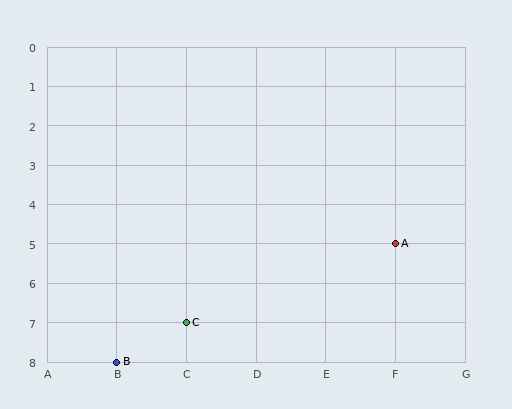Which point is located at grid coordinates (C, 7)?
Point C is at (C, 7).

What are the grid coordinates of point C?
Point C is at grid coordinates (C, 7).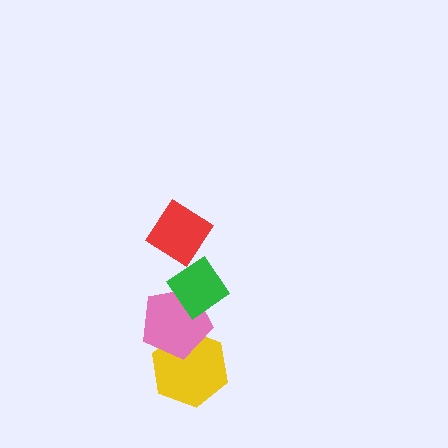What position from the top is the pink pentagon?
The pink pentagon is 3rd from the top.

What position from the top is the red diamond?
The red diamond is 1st from the top.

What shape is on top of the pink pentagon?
The green diamond is on top of the pink pentagon.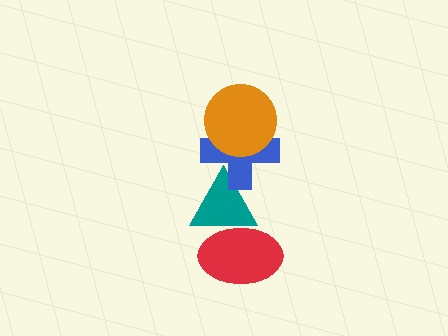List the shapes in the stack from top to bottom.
From top to bottom: the orange circle, the blue cross, the teal triangle, the red ellipse.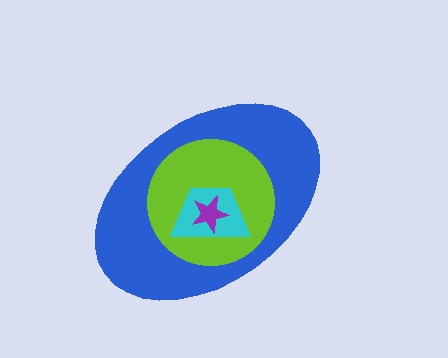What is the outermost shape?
The blue ellipse.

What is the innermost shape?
The purple star.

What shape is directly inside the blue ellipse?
The lime circle.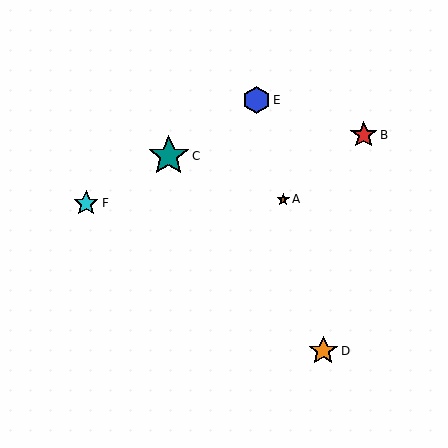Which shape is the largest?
The teal star (labeled C) is the largest.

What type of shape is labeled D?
Shape D is an orange star.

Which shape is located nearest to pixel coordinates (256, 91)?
The blue hexagon (labeled E) at (257, 100) is nearest to that location.